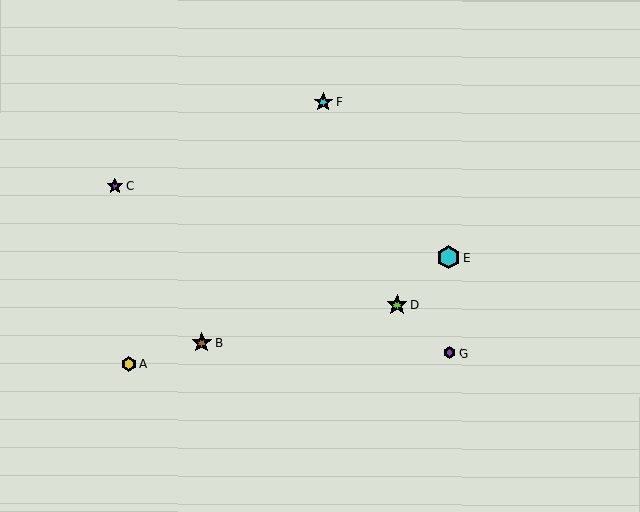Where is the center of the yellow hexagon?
The center of the yellow hexagon is at (129, 364).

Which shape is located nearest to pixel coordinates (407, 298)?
The lime star (labeled D) at (397, 305) is nearest to that location.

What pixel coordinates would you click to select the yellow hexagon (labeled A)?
Click at (129, 364) to select the yellow hexagon A.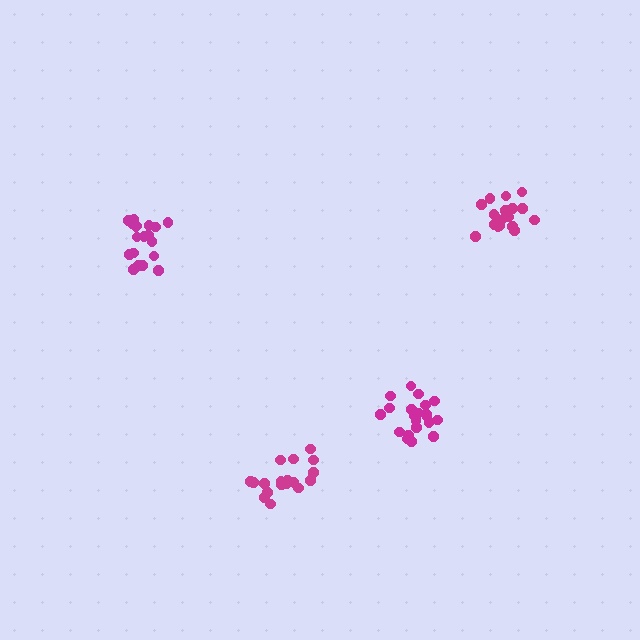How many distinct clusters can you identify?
There are 4 distinct clusters.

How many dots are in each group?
Group 1: 19 dots, Group 2: 19 dots, Group 3: 19 dots, Group 4: 21 dots (78 total).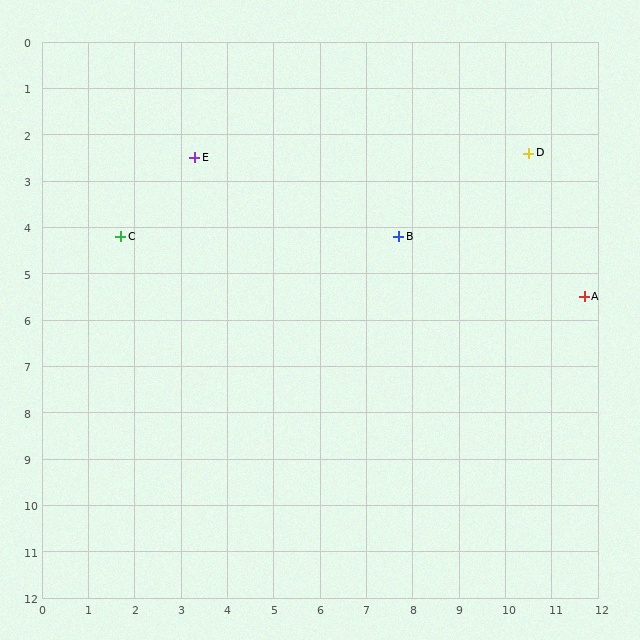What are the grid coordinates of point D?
Point D is at approximately (10.5, 2.4).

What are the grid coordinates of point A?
Point A is at approximately (11.7, 5.5).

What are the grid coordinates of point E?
Point E is at approximately (3.3, 2.5).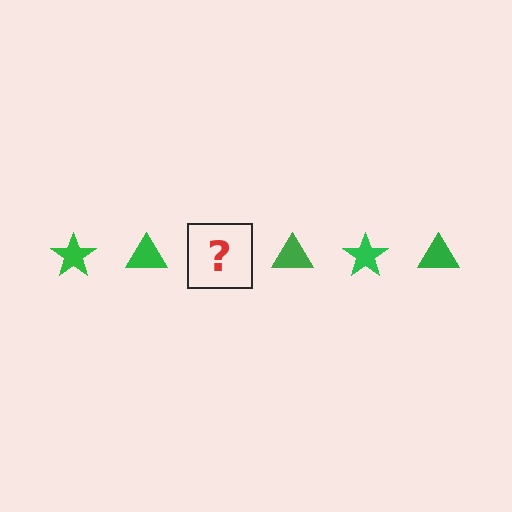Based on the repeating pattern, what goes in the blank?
The blank should be a green star.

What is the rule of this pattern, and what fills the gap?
The rule is that the pattern cycles through star, triangle shapes in green. The gap should be filled with a green star.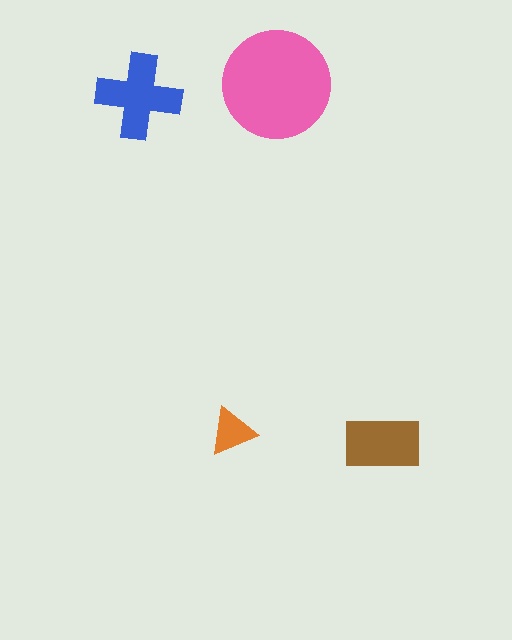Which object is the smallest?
The orange triangle.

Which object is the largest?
The pink circle.